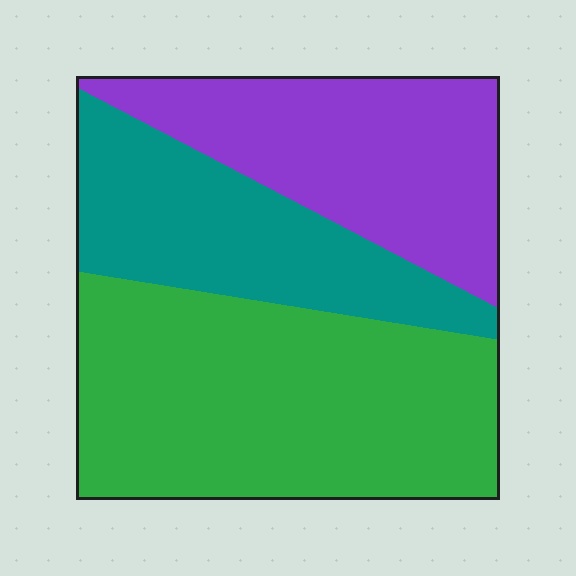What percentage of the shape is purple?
Purple takes up about one quarter (1/4) of the shape.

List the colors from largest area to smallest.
From largest to smallest: green, purple, teal.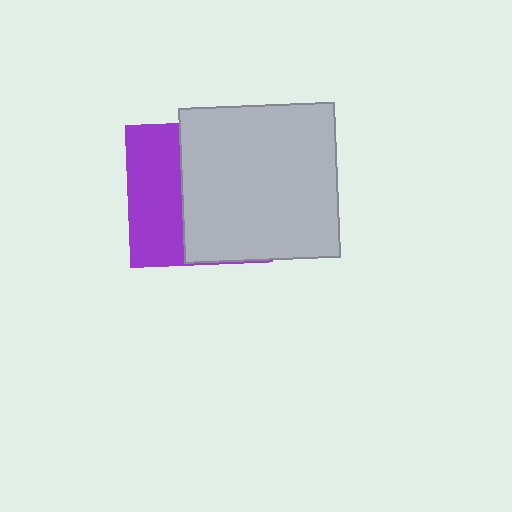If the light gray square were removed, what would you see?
You would see the complete purple square.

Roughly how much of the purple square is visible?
A small part of it is visible (roughly 38%).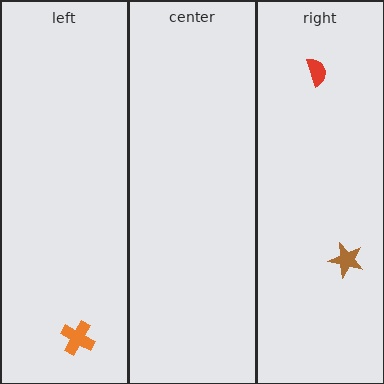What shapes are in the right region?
The red semicircle, the brown star.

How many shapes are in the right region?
2.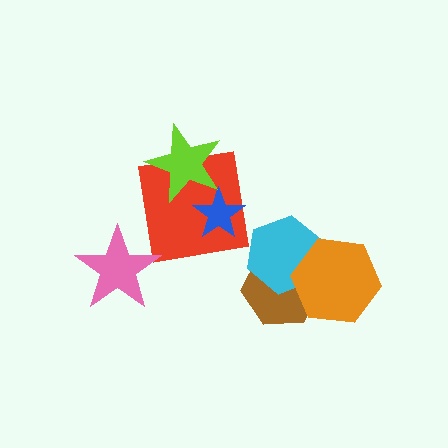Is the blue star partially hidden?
Yes, it is partially covered by another shape.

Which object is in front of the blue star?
The lime star is in front of the blue star.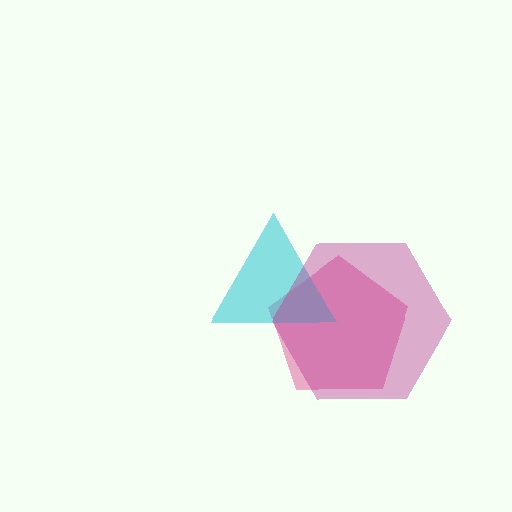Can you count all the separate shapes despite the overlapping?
Yes, there are 3 separate shapes.